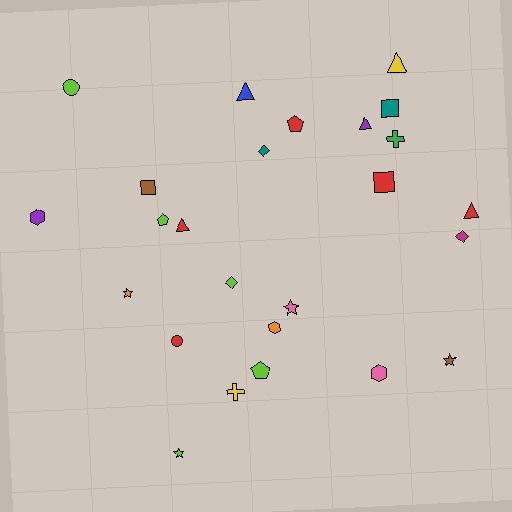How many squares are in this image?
There are 3 squares.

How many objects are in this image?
There are 25 objects.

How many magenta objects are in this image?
There is 1 magenta object.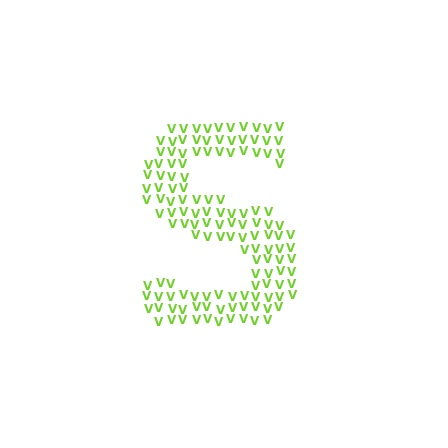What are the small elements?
The small elements are letter V's.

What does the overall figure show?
The overall figure shows the letter S.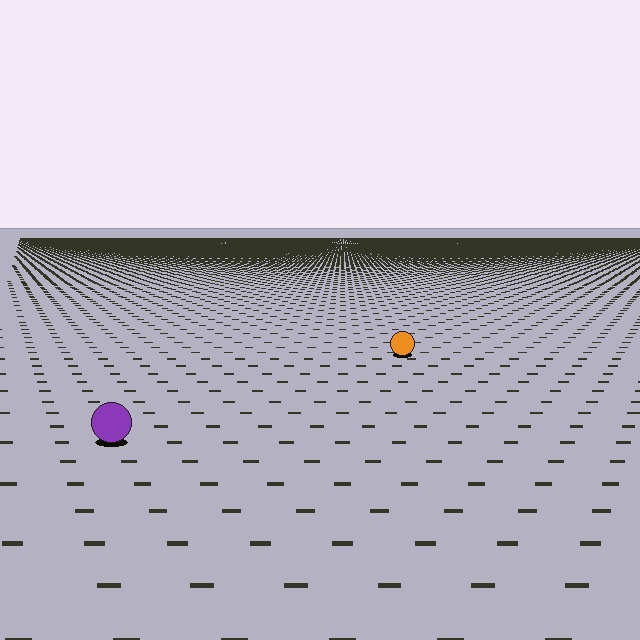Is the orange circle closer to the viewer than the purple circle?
No. The purple circle is closer — you can tell from the texture gradient: the ground texture is coarser near it.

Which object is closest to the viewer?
The purple circle is closest. The texture marks near it are larger and more spread out.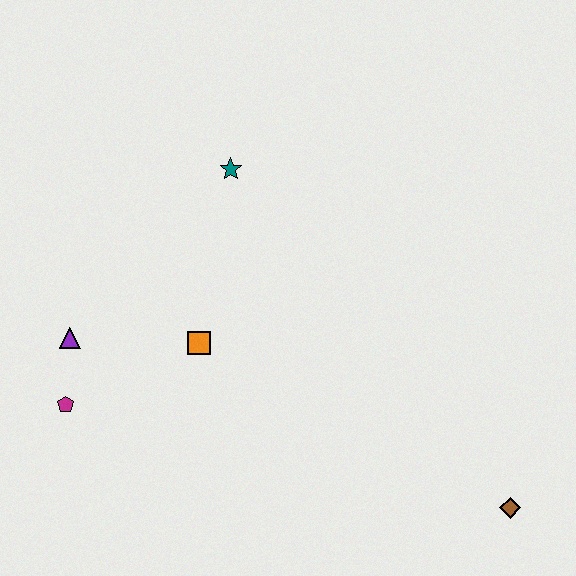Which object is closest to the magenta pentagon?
The purple triangle is closest to the magenta pentagon.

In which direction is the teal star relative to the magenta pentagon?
The teal star is above the magenta pentagon.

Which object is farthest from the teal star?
The brown diamond is farthest from the teal star.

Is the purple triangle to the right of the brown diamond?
No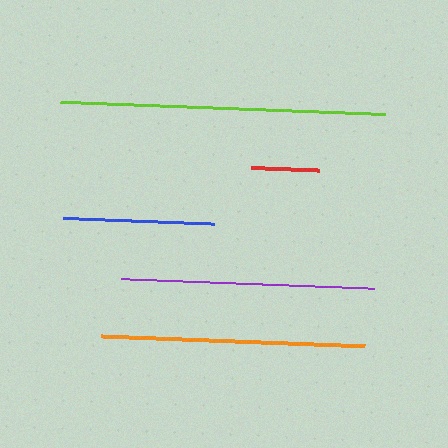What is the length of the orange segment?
The orange segment is approximately 264 pixels long.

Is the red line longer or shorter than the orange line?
The orange line is longer than the red line.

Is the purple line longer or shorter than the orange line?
The orange line is longer than the purple line.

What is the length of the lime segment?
The lime segment is approximately 325 pixels long.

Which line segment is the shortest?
The red line is the shortest at approximately 67 pixels.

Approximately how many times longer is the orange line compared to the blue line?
The orange line is approximately 1.7 times the length of the blue line.